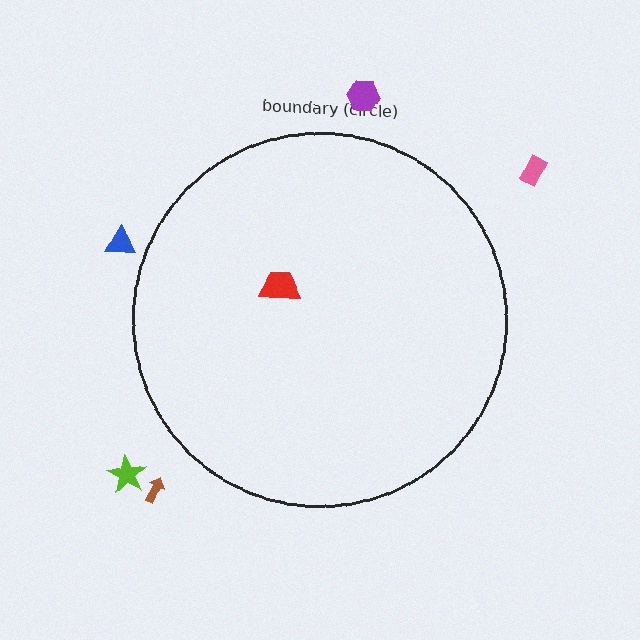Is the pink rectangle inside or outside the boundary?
Outside.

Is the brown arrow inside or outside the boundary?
Outside.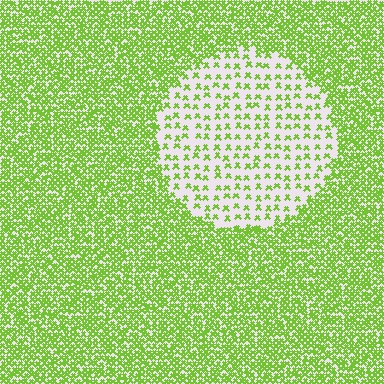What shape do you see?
I see a circle.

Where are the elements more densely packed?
The elements are more densely packed outside the circle boundary.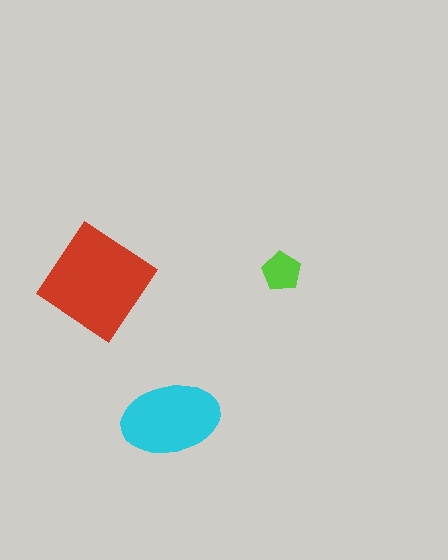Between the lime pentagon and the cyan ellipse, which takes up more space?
The cyan ellipse.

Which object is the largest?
The red diamond.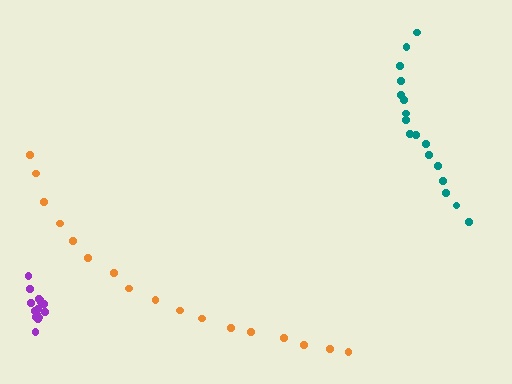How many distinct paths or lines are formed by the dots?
There are 3 distinct paths.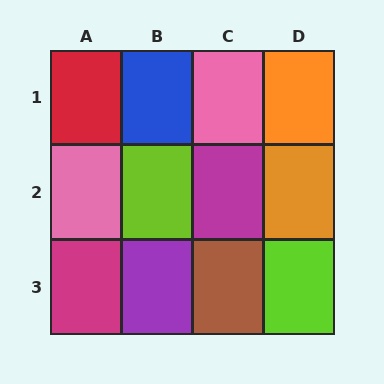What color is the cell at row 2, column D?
Orange.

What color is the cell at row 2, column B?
Lime.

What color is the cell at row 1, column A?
Red.